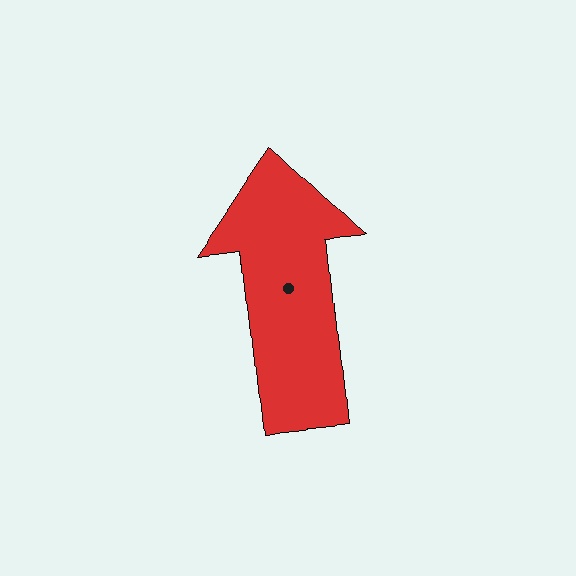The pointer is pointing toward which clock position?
Roughly 12 o'clock.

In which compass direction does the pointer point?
North.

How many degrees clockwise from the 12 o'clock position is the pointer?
Approximately 354 degrees.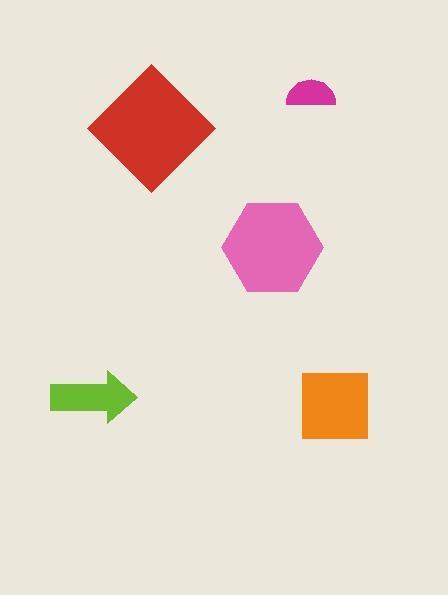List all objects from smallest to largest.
The magenta semicircle, the lime arrow, the orange square, the pink hexagon, the red diamond.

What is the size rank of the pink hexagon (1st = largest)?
2nd.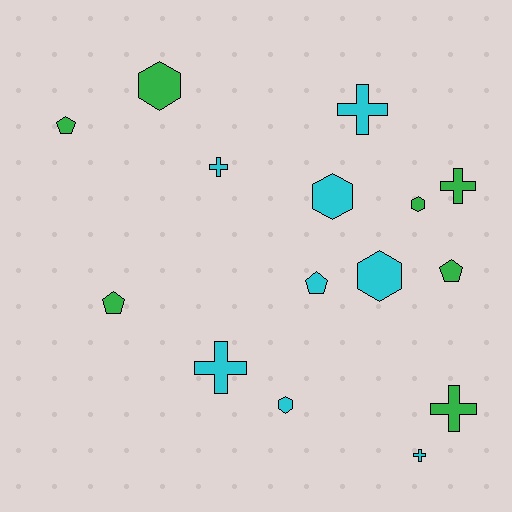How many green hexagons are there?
There are 2 green hexagons.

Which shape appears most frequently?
Cross, with 6 objects.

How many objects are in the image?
There are 15 objects.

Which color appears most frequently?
Cyan, with 8 objects.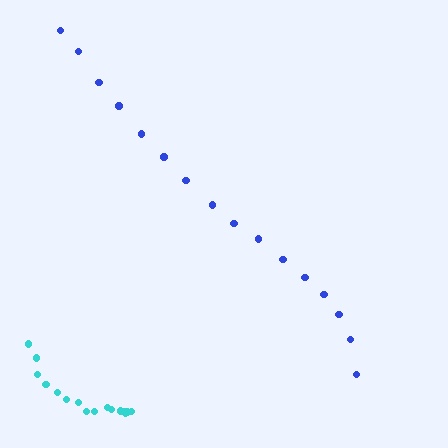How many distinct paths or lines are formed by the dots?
There are 2 distinct paths.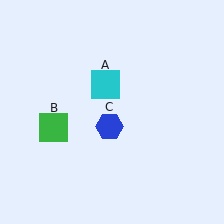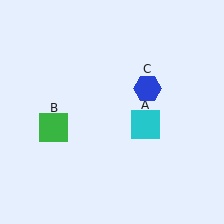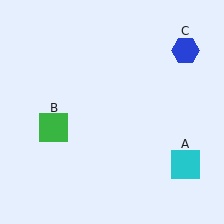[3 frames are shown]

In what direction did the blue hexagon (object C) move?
The blue hexagon (object C) moved up and to the right.